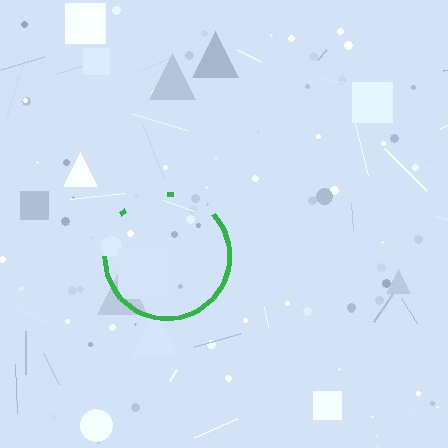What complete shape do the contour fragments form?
The contour fragments form a circle.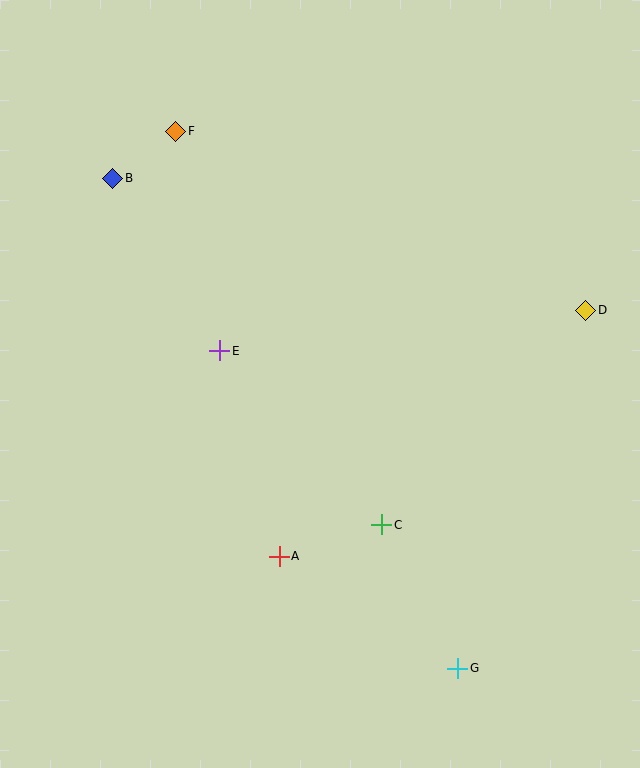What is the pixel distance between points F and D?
The distance between F and D is 448 pixels.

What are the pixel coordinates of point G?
Point G is at (458, 668).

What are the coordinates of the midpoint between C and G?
The midpoint between C and G is at (420, 596).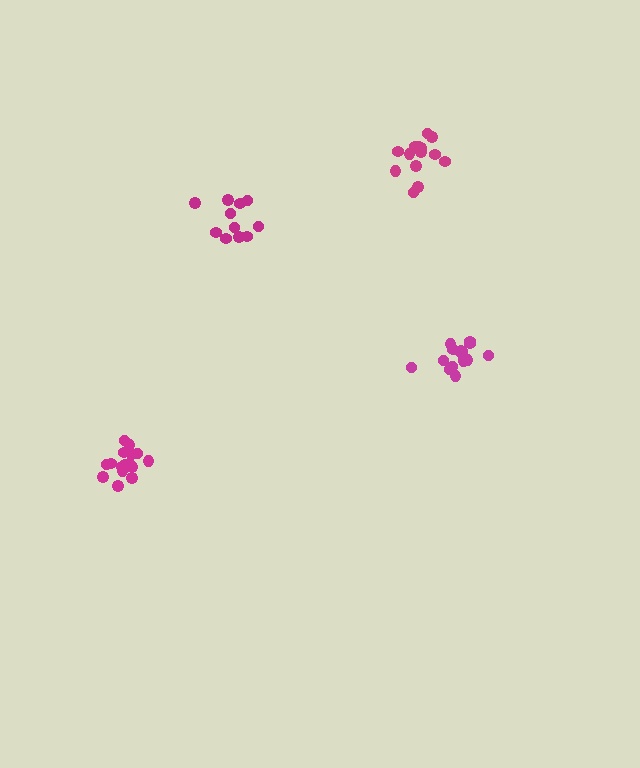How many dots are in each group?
Group 1: 16 dots, Group 2: 14 dots, Group 3: 11 dots, Group 4: 16 dots (57 total).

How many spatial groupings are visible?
There are 4 spatial groupings.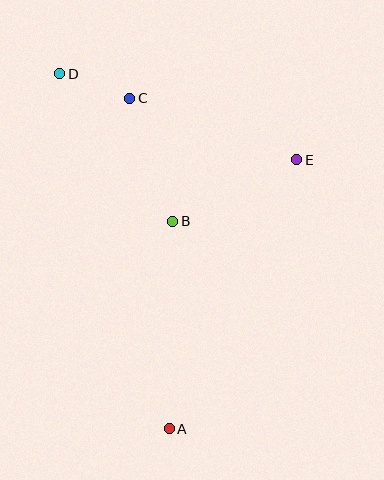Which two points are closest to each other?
Points C and D are closest to each other.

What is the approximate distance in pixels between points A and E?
The distance between A and E is approximately 298 pixels.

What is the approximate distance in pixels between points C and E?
The distance between C and E is approximately 178 pixels.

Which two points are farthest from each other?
Points A and D are farthest from each other.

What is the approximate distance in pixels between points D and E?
The distance between D and E is approximately 252 pixels.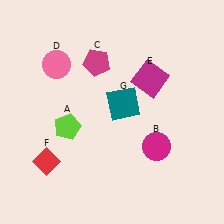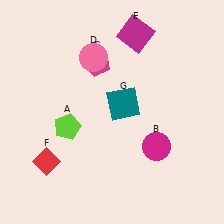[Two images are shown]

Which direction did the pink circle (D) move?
The pink circle (D) moved right.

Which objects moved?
The objects that moved are: the pink circle (D), the magenta square (E).